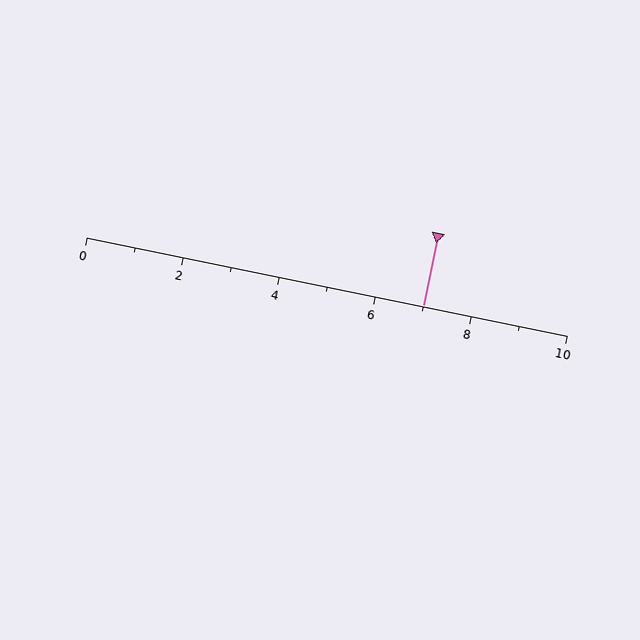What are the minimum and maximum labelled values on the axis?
The axis runs from 0 to 10.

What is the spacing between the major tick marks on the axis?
The major ticks are spaced 2 apart.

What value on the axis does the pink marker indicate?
The marker indicates approximately 7.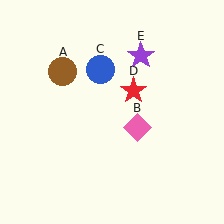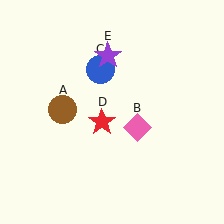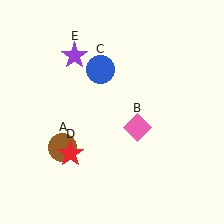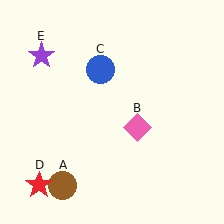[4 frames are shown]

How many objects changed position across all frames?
3 objects changed position: brown circle (object A), red star (object D), purple star (object E).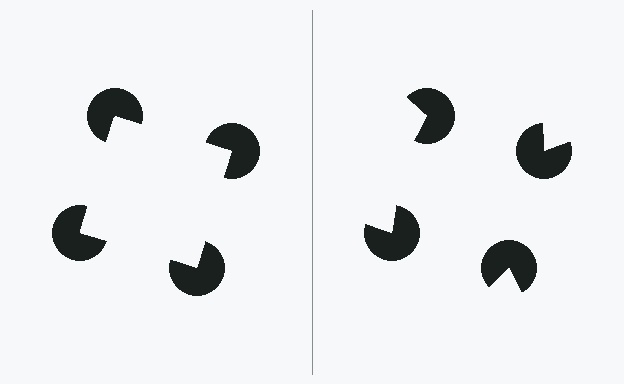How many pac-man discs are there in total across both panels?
8 — 4 on each side.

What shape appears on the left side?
An illusory square.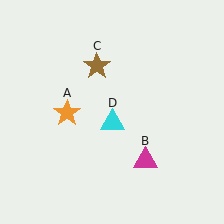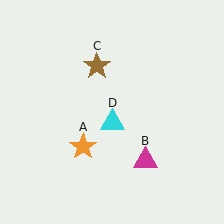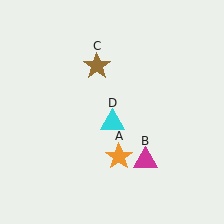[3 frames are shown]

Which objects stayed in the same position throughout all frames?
Magenta triangle (object B) and brown star (object C) and cyan triangle (object D) remained stationary.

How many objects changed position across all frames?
1 object changed position: orange star (object A).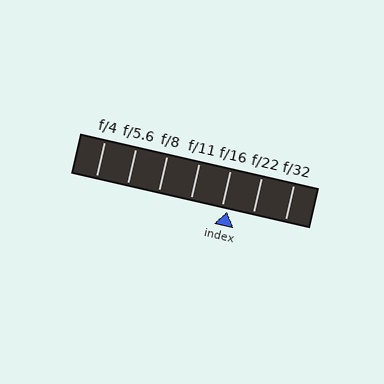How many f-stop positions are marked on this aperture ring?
There are 7 f-stop positions marked.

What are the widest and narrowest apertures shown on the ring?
The widest aperture shown is f/4 and the narrowest is f/32.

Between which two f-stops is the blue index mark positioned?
The index mark is between f/16 and f/22.